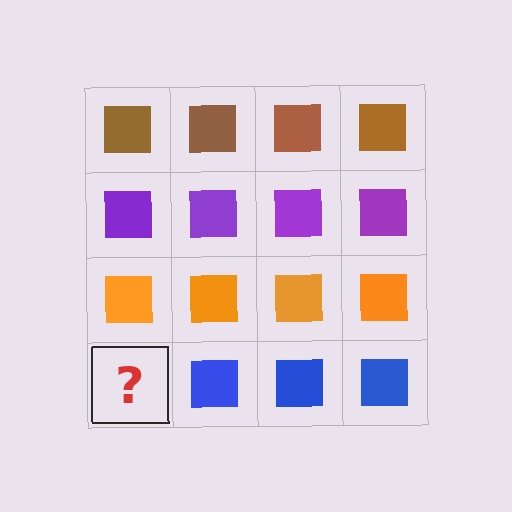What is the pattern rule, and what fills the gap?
The rule is that each row has a consistent color. The gap should be filled with a blue square.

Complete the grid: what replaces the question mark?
The question mark should be replaced with a blue square.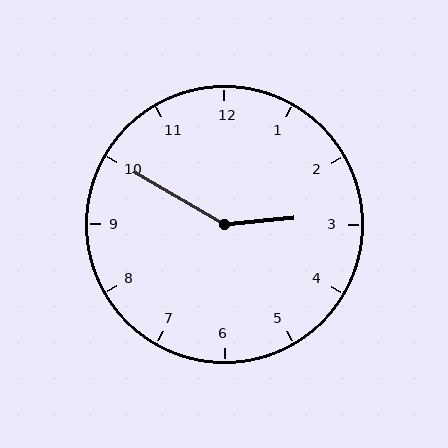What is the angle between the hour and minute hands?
Approximately 145 degrees.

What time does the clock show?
2:50.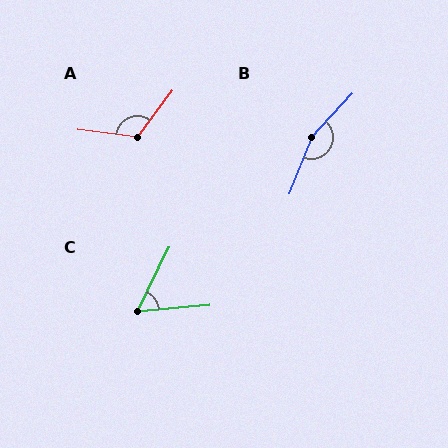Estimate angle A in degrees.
Approximately 119 degrees.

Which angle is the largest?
B, at approximately 159 degrees.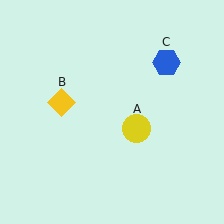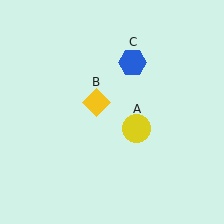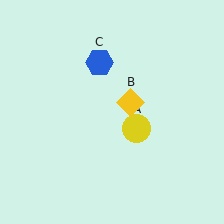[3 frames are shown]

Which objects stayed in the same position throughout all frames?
Yellow circle (object A) remained stationary.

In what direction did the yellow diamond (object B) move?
The yellow diamond (object B) moved right.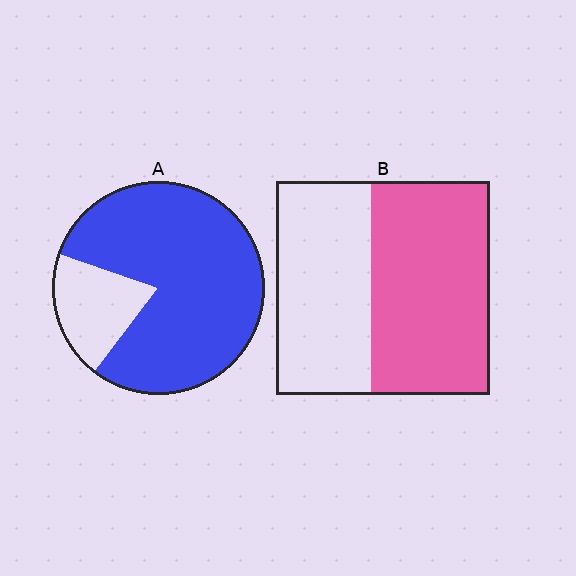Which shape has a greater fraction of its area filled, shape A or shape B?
Shape A.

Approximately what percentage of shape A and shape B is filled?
A is approximately 80% and B is approximately 55%.